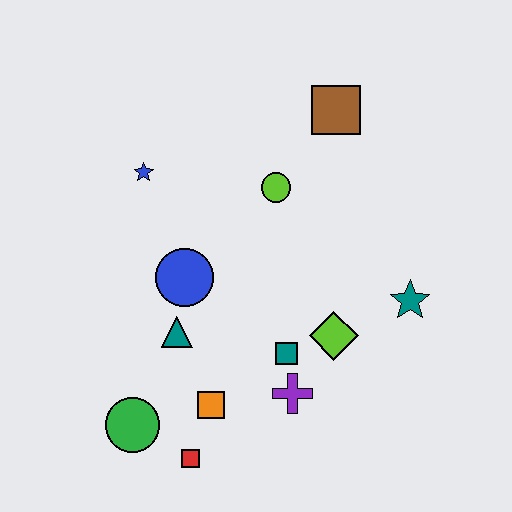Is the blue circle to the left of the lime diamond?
Yes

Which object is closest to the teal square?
The purple cross is closest to the teal square.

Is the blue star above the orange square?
Yes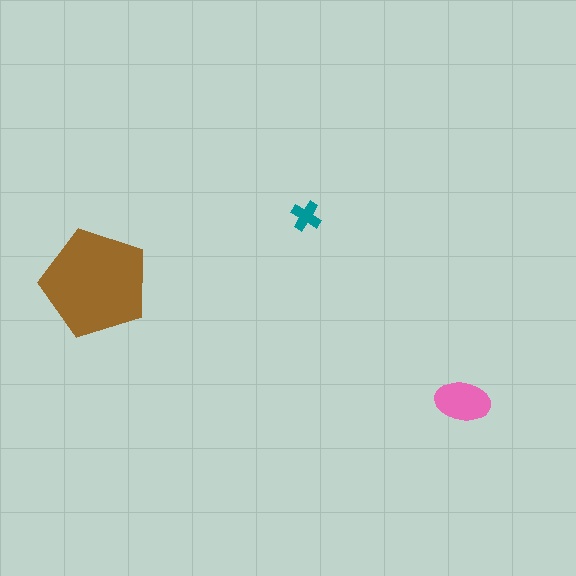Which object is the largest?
The brown pentagon.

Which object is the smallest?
The teal cross.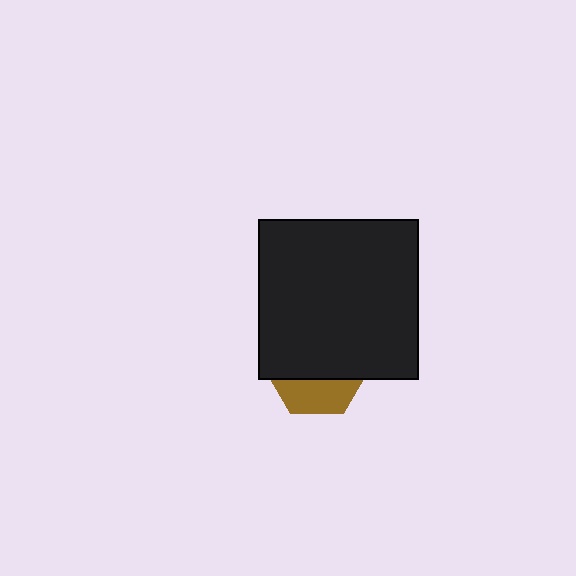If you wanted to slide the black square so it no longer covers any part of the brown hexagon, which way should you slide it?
Slide it up — that is the most direct way to separate the two shapes.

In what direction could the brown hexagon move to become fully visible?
The brown hexagon could move down. That would shift it out from behind the black square entirely.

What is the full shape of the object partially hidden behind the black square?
The partially hidden object is a brown hexagon.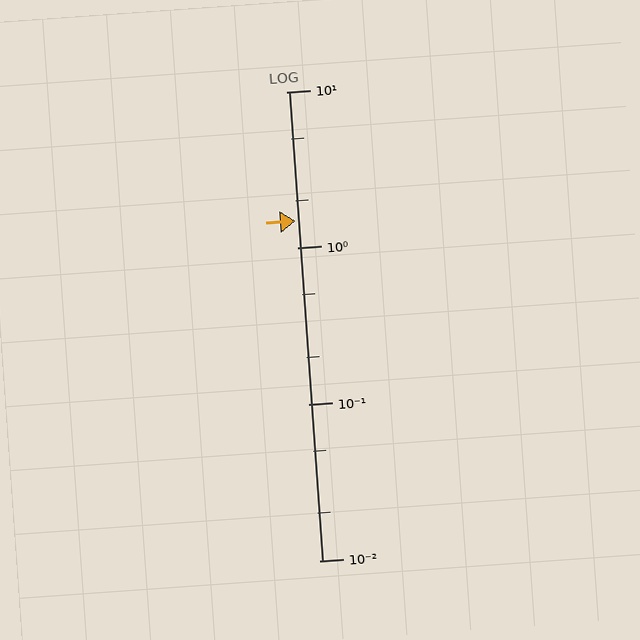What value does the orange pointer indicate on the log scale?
The pointer indicates approximately 1.5.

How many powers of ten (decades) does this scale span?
The scale spans 3 decades, from 0.01 to 10.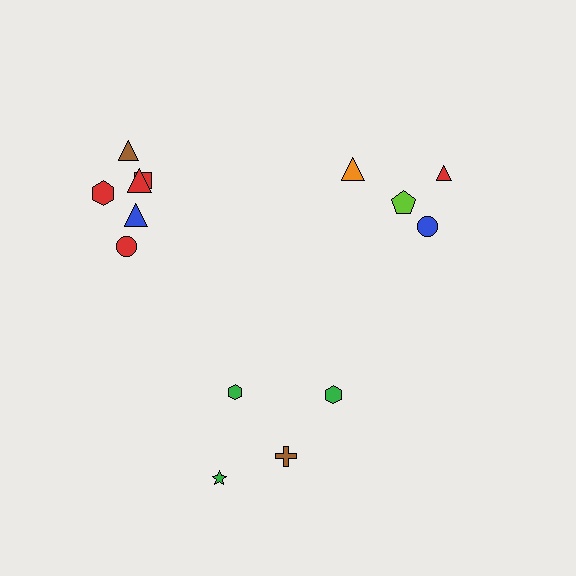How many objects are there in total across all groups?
There are 14 objects.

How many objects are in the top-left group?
There are 6 objects.